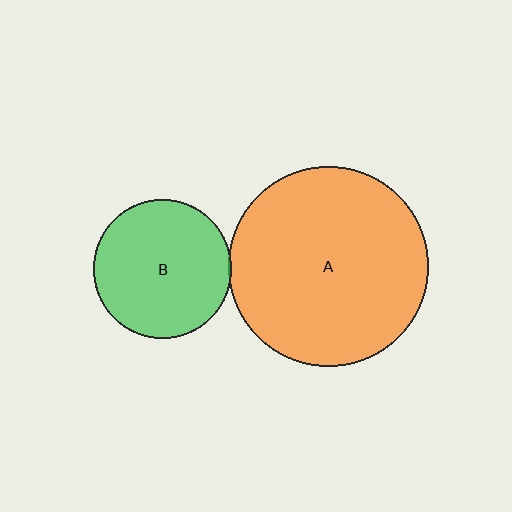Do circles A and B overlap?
Yes.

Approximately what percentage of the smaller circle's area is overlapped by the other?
Approximately 5%.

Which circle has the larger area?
Circle A (orange).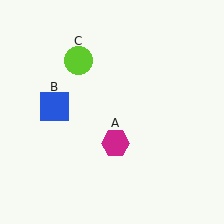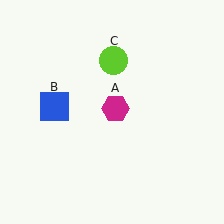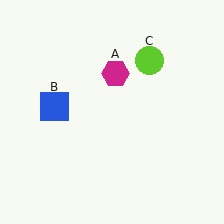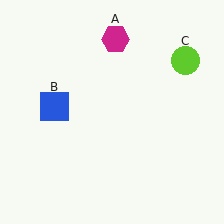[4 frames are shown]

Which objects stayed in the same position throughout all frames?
Blue square (object B) remained stationary.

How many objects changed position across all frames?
2 objects changed position: magenta hexagon (object A), lime circle (object C).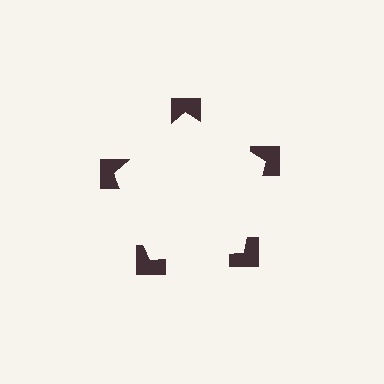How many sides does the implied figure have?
5 sides.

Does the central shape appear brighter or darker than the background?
It typically appears slightly brighter than the background, even though no actual brightness change is drawn.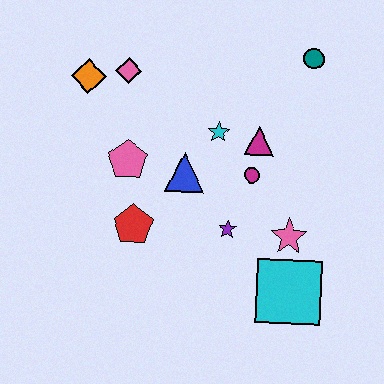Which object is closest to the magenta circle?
The magenta triangle is closest to the magenta circle.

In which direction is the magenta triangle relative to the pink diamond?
The magenta triangle is to the right of the pink diamond.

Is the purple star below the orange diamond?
Yes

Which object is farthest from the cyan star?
The cyan square is farthest from the cyan star.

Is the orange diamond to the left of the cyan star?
Yes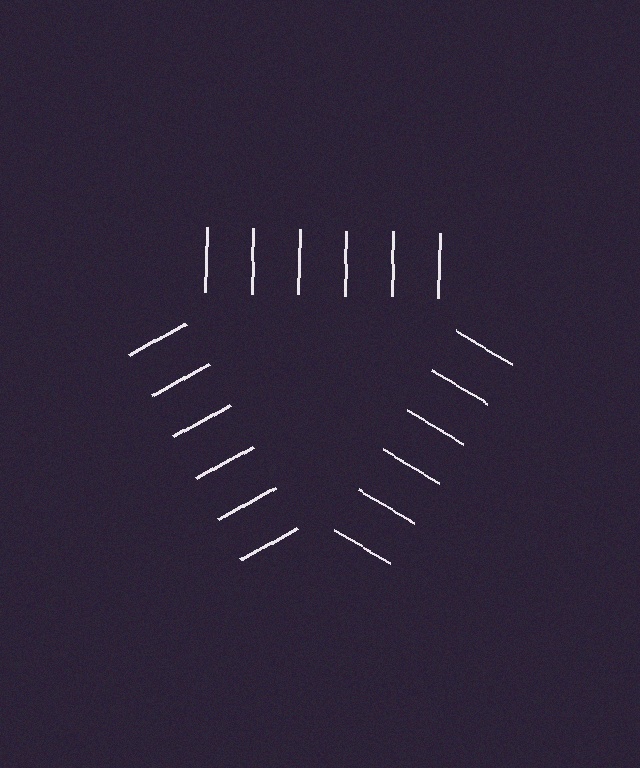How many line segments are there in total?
18 — 6 along each of the 3 edges.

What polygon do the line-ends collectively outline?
An illusory triangle — the line segments terminate on its edges but no continuous stroke is drawn.